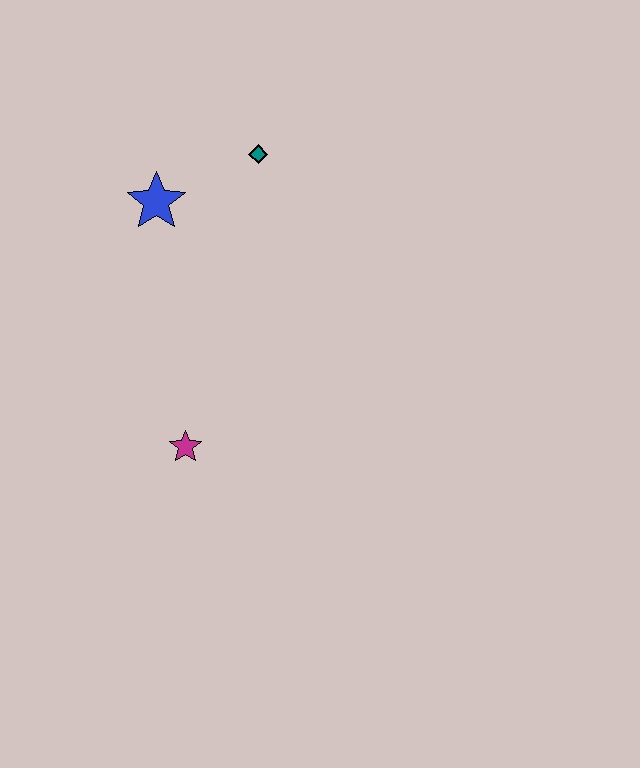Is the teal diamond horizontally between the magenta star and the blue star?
No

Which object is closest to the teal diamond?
The blue star is closest to the teal diamond.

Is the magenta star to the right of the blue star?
Yes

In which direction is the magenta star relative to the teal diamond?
The magenta star is below the teal diamond.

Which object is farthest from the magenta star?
The teal diamond is farthest from the magenta star.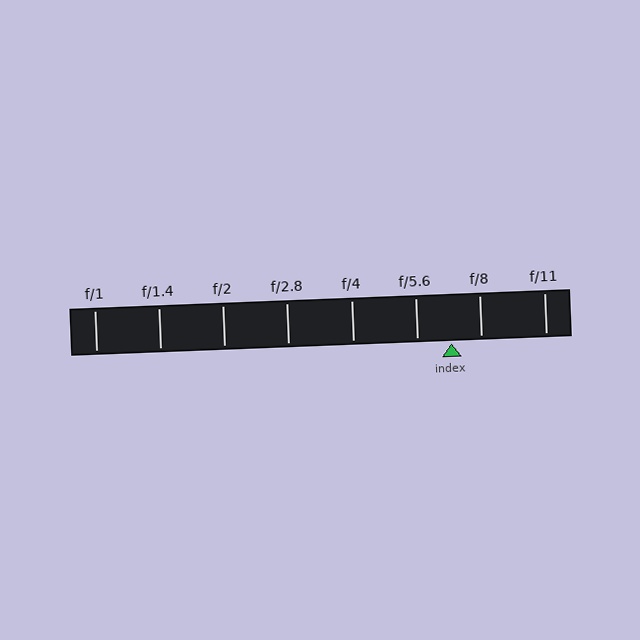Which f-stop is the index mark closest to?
The index mark is closest to f/8.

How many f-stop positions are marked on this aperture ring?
There are 8 f-stop positions marked.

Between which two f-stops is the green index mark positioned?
The index mark is between f/5.6 and f/8.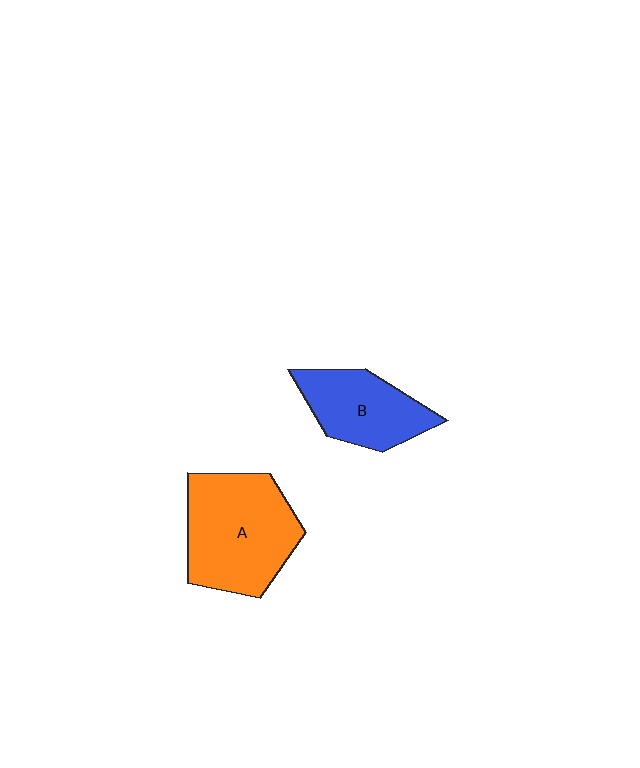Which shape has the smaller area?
Shape B (blue).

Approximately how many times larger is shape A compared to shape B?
Approximately 1.5 times.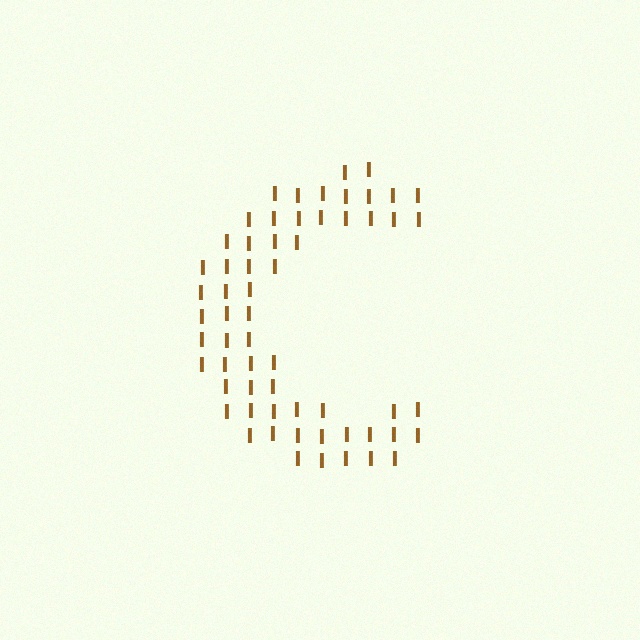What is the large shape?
The large shape is the letter C.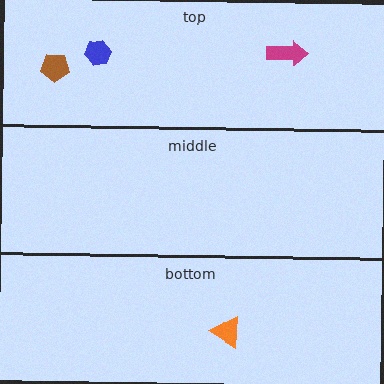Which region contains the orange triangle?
The bottom region.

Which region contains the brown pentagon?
The top region.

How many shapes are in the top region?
3.